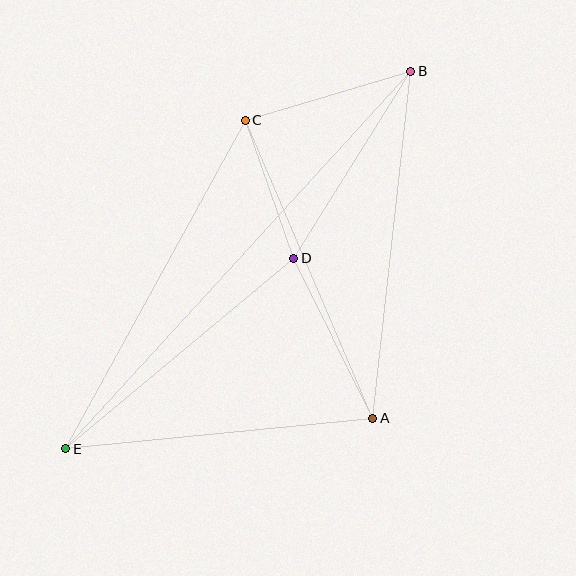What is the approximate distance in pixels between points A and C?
The distance between A and C is approximately 324 pixels.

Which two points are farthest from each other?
Points B and E are farthest from each other.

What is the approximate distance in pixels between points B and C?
The distance between B and C is approximately 172 pixels.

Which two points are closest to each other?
Points C and D are closest to each other.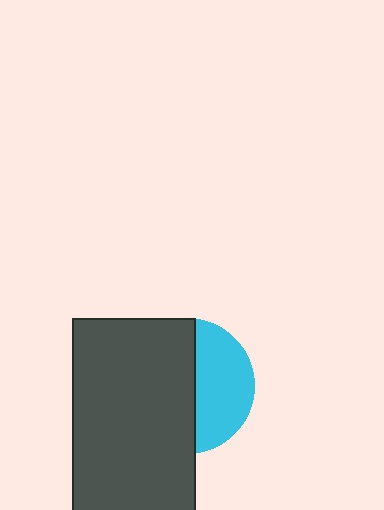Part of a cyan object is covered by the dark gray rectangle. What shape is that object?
It is a circle.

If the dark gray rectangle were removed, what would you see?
You would see the complete cyan circle.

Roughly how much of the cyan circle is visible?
A small part of it is visible (roughly 42%).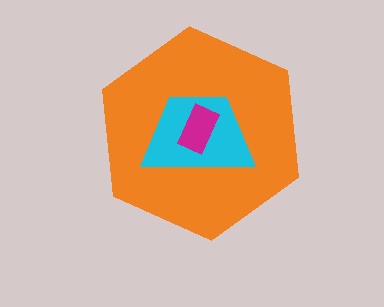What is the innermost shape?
The magenta rectangle.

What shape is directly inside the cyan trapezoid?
The magenta rectangle.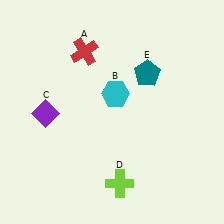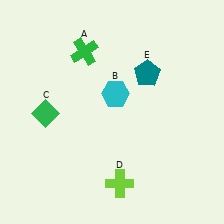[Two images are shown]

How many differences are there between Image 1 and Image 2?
There are 2 differences between the two images.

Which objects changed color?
A changed from red to green. C changed from purple to green.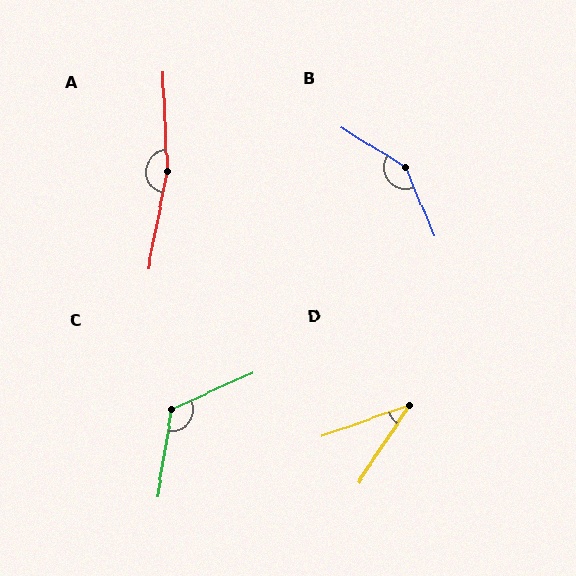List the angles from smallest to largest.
D (37°), C (124°), B (145°), A (167°).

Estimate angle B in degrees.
Approximately 145 degrees.